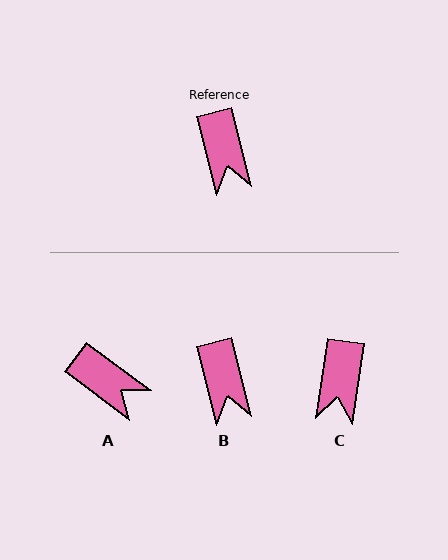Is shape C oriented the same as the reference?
No, it is off by about 22 degrees.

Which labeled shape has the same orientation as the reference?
B.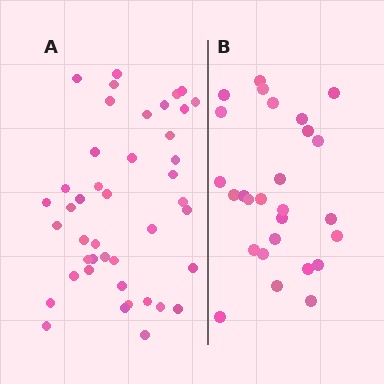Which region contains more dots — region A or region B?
Region A (the left region) has more dots.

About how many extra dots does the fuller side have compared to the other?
Region A has approximately 15 more dots than region B.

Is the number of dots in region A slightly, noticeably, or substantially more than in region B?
Region A has substantially more. The ratio is roughly 1.6 to 1.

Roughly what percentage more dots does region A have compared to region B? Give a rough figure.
About 60% more.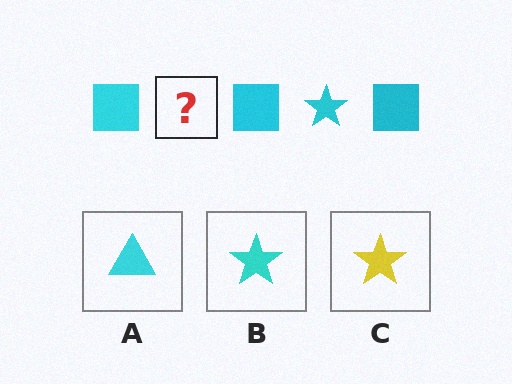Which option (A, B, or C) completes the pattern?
B.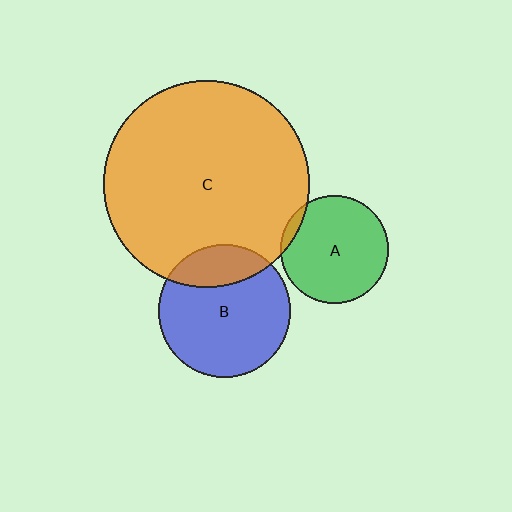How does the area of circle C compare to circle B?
Approximately 2.4 times.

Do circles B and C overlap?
Yes.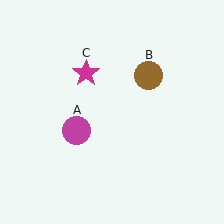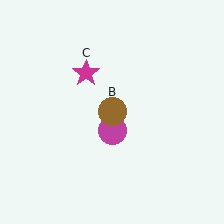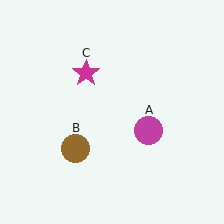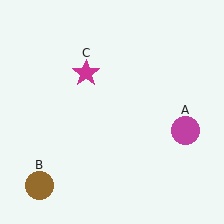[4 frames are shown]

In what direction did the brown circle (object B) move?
The brown circle (object B) moved down and to the left.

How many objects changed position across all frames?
2 objects changed position: magenta circle (object A), brown circle (object B).